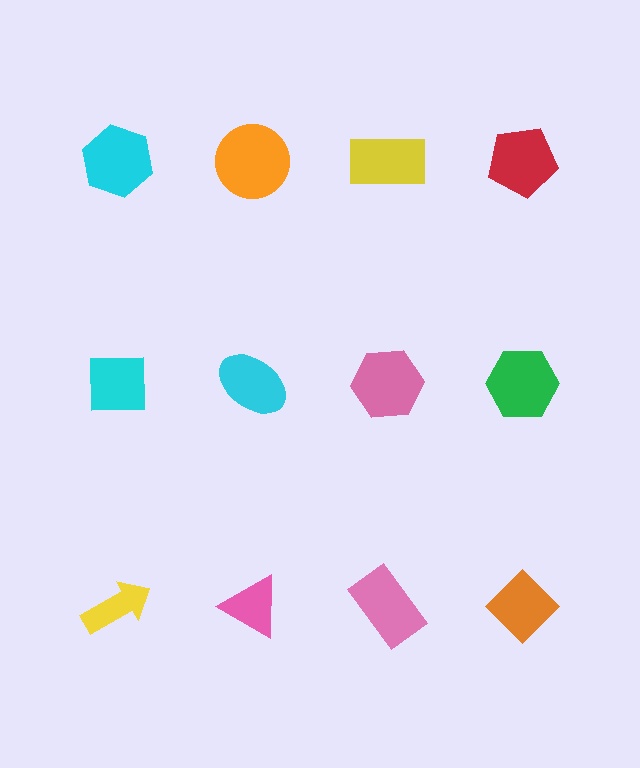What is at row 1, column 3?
A yellow rectangle.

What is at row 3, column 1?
A yellow arrow.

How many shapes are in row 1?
4 shapes.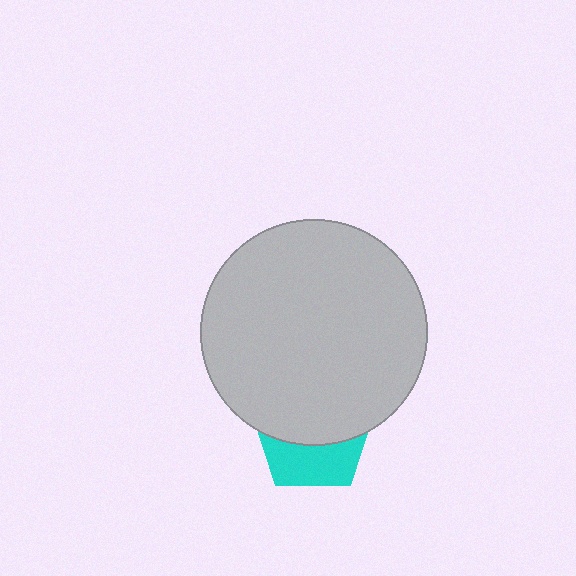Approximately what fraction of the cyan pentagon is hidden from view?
Roughly 59% of the cyan pentagon is hidden behind the light gray circle.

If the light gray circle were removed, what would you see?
You would see the complete cyan pentagon.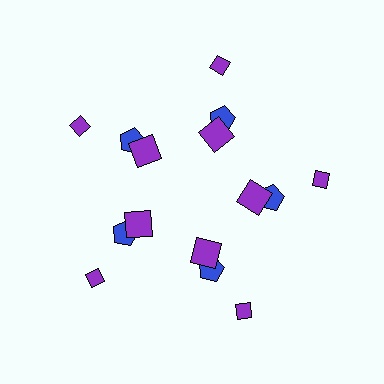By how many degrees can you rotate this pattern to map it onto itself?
The pattern maps onto itself every 72 degrees of rotation.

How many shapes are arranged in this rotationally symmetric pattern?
There are 15 shapes, arranged in 5 groups of 3.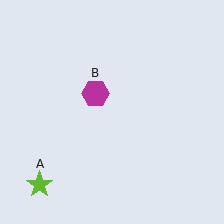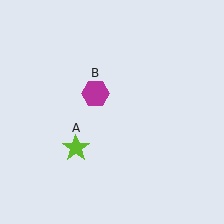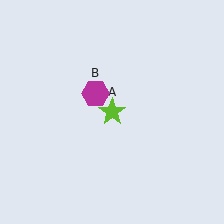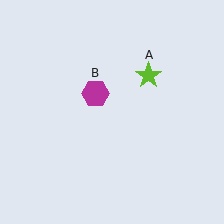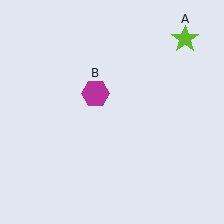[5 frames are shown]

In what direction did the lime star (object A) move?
The lime star (object A) moved up and to the right.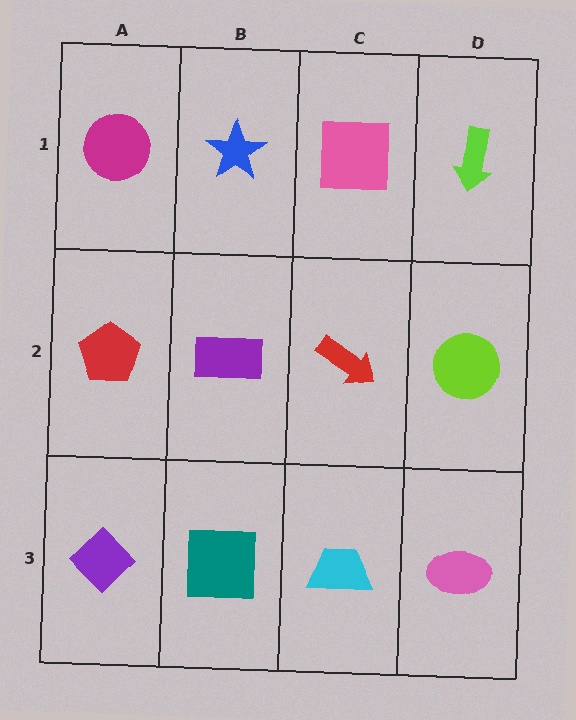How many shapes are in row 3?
4 shapes.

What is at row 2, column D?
A lime circle.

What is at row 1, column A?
A magenta circle.